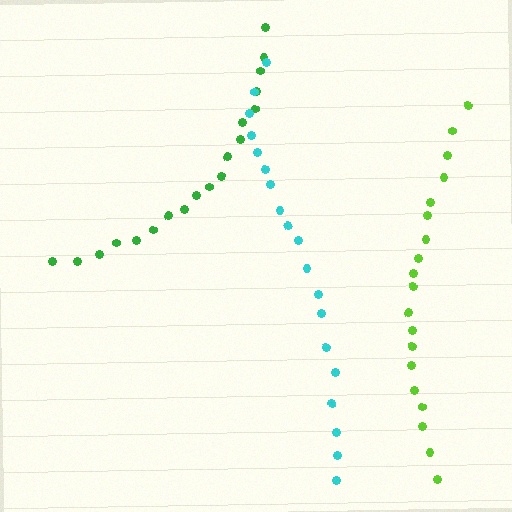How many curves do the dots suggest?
There are 3 distinct paths.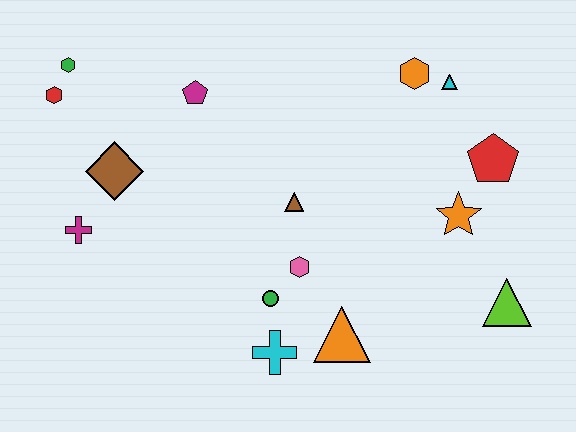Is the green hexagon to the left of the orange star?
Yes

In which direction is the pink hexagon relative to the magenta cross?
The pink hexagon is to the right of the magenta cross.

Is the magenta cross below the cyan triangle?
Yes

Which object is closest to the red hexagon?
The green hexagon is closest to the red hexagon.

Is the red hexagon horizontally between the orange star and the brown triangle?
No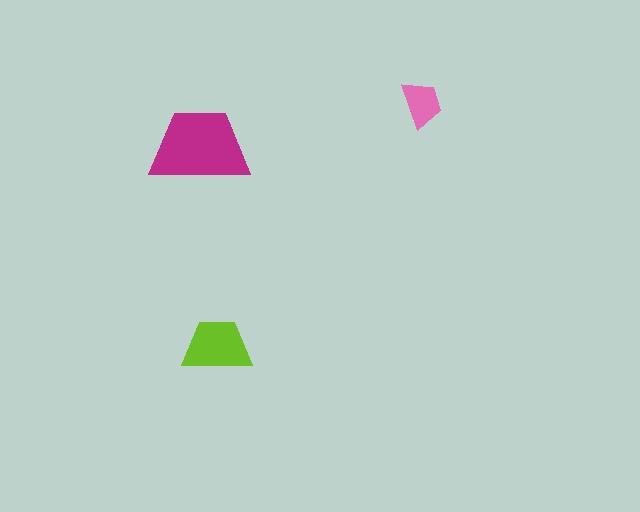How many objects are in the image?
There are 3 objects in the image.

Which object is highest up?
The pink trapezoid is topmost.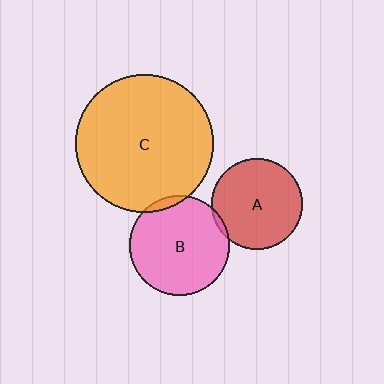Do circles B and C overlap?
Yes.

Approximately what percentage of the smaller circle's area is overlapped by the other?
Approximately 5%.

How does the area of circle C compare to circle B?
Approximately 1.9 times.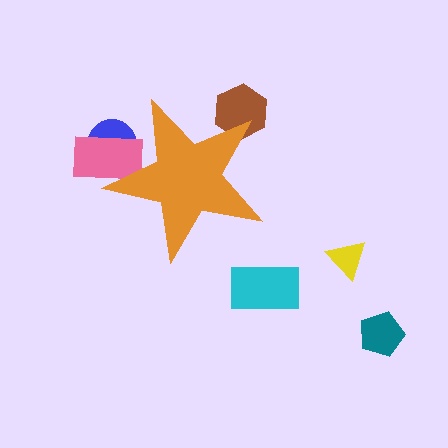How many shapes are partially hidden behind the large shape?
3 shapes are partially hidden.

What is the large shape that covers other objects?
An orange star.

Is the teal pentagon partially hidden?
No, the teal pentagon is fully visible.